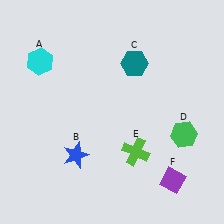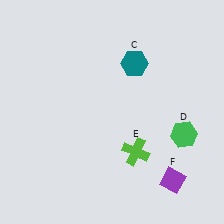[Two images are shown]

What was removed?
The blue star (B), the cyan hexagon (A) were removed in Image 2.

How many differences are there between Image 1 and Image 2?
There are 2 differences between the two images.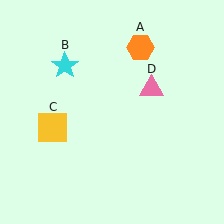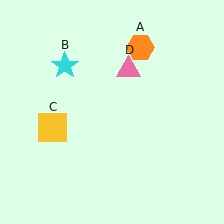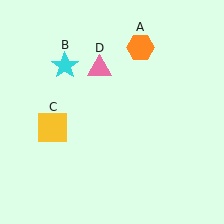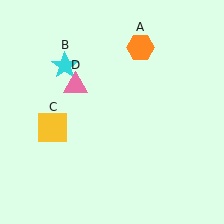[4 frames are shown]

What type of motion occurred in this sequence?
The pink triangle (object D) rotated counterclockwise around the center of the scene.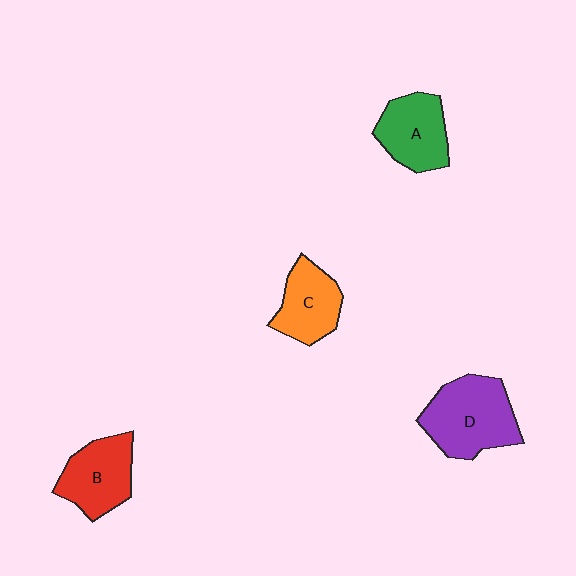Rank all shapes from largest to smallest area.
From largest to smallest: D (purple), B (red), A (green), C (orange).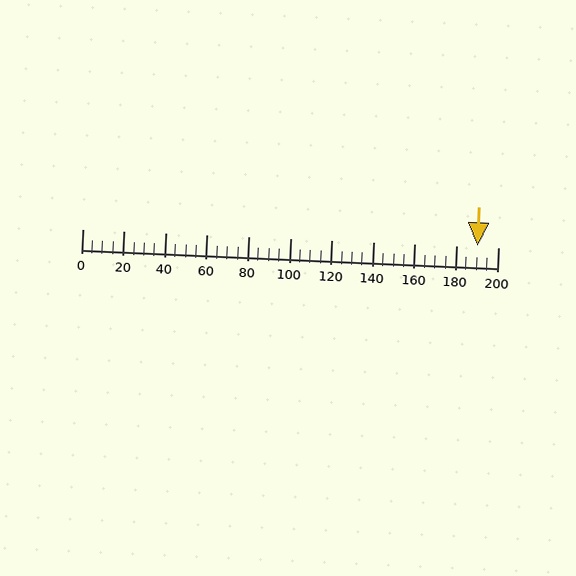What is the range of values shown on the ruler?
The ruler shows values from 0 to 200.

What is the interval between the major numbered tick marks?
The major tick marks are spaced 20 units apart.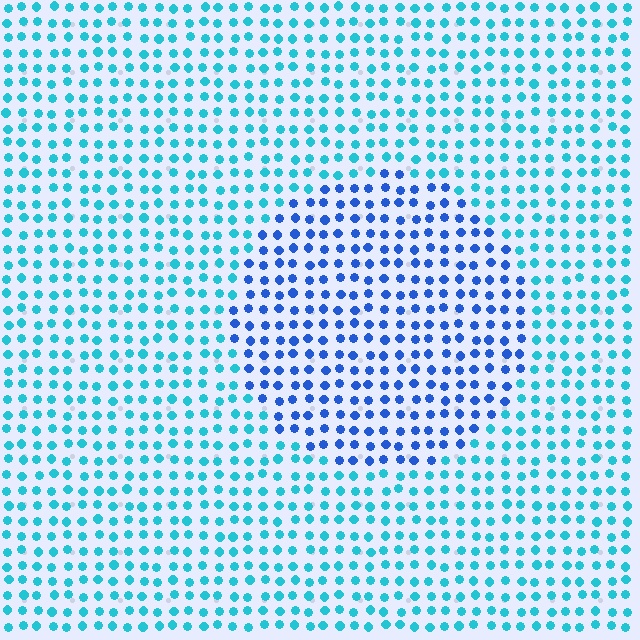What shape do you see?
I see a circle.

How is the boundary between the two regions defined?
The boundary is defined purely by a slight shift in hue (about 36 degrees). Spacing, size, and orientation are identical on both sides.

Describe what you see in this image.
The image is filled with small cyan elements in a uniform arrangement. A circle-shaped region is visible where the elements are tinted to a slightly different hue, forming a subtle color boundary.